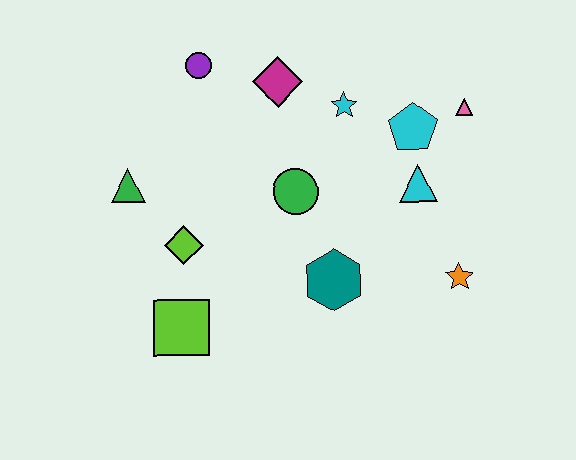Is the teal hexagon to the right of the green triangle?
Yes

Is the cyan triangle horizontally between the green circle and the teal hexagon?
No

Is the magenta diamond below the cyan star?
No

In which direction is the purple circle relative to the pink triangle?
The purple circle is to the left of the pink triangle.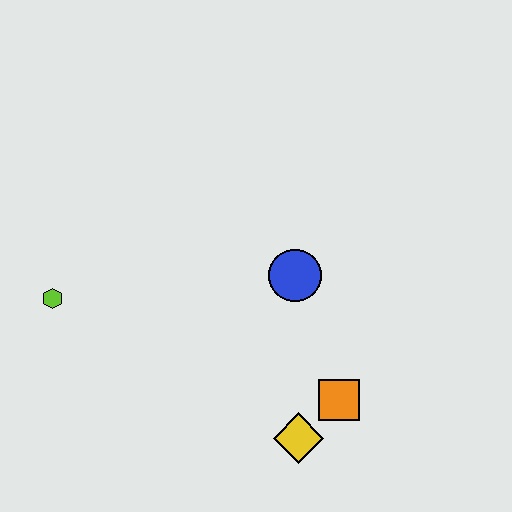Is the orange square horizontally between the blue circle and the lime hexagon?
No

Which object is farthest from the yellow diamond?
The lime hexagon is farthest from the yellow diamond.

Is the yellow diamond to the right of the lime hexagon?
Yes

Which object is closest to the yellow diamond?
The orange square is closest to the yellow diamond.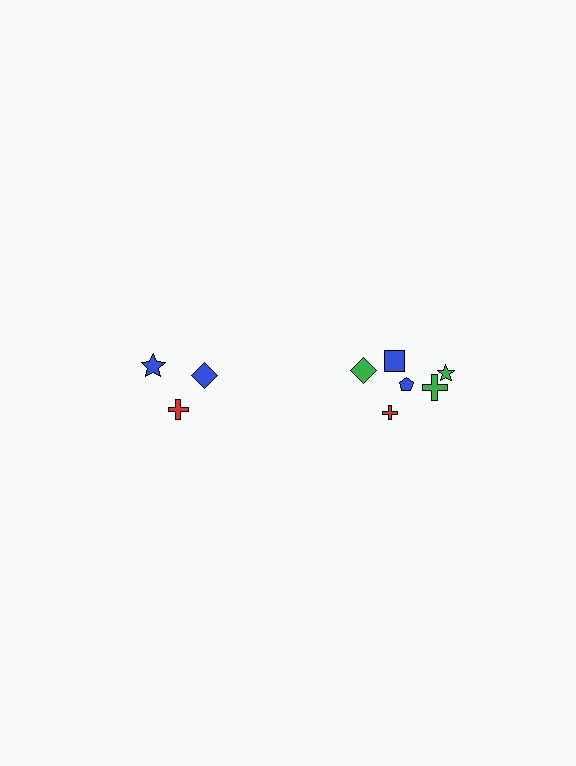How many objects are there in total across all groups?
There are 9 objects.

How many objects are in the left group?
There are 3 objects.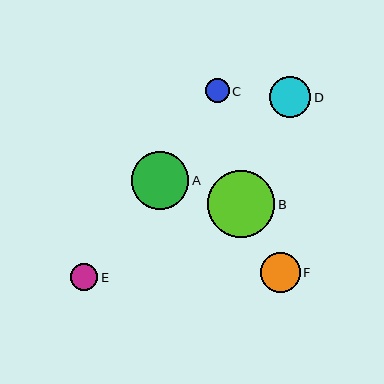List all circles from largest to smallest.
From largest to smallest: B, A, D, F, E, C.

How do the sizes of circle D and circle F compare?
Circle D and circle F are approximately the same size.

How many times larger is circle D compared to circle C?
Circle D is approximately 1.7 times the size of circle C.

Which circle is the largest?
Circle B is the largest with a size of approximately 67 pixels.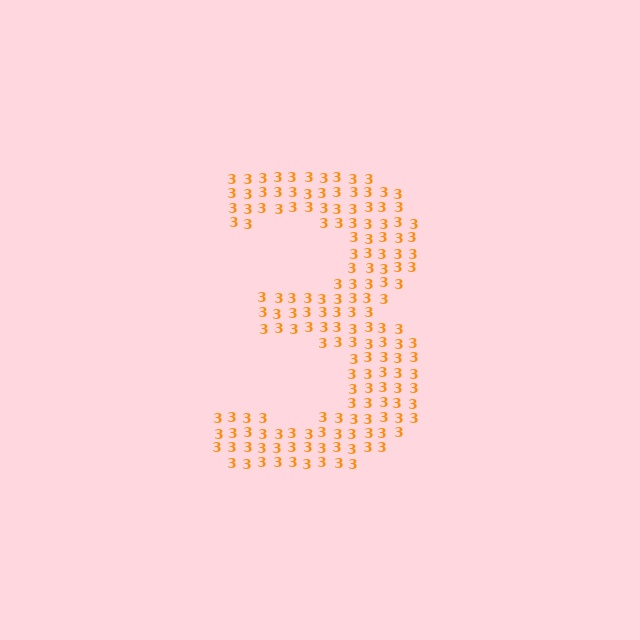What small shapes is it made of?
It is made of small digit 3's.